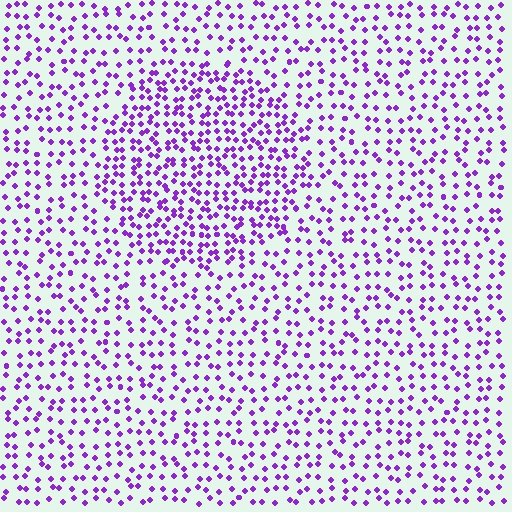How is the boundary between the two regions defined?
The boundary is defined by a change in element density (approximately 1.7x ratio). All elements are the same color, size, and shape.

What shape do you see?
I see a circle.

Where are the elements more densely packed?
The elements are more densely packed inside the circle boundary.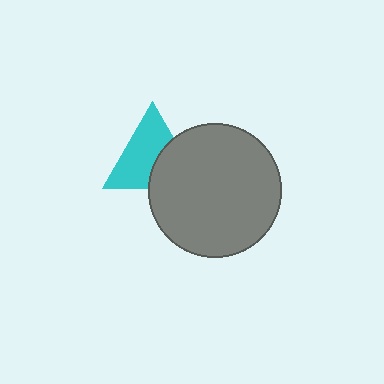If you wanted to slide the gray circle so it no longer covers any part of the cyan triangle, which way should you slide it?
Slide it toward the lower-right — that is the most direct way to separate the two shapes.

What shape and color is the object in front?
The object in front is a gray circle.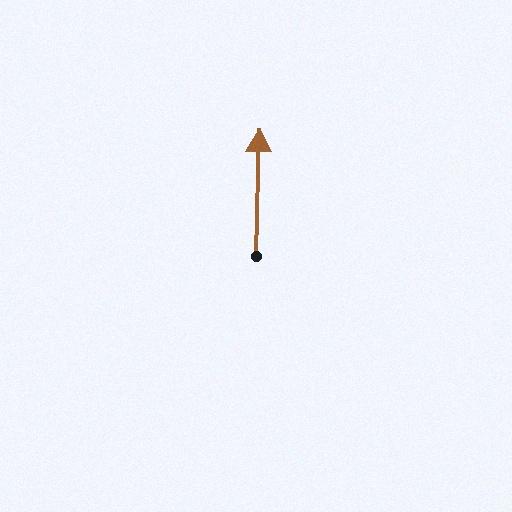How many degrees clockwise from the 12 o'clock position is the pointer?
Approximately 1 degrees.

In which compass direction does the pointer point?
North.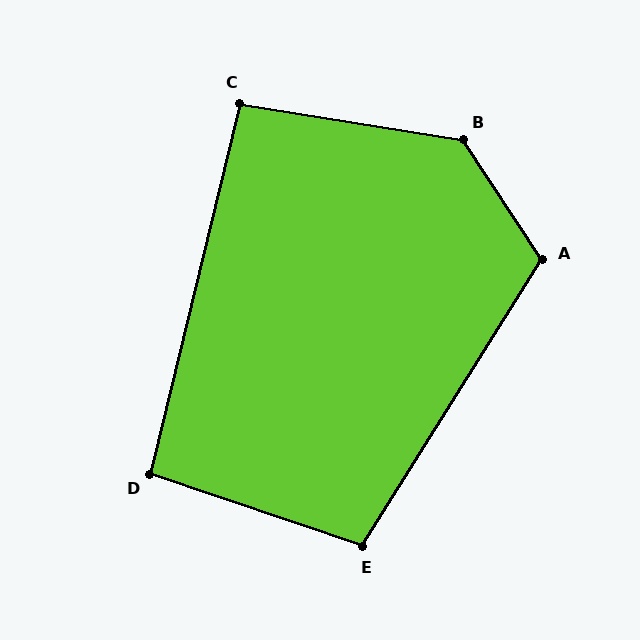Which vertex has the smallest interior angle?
C, at approximately 95 degrees.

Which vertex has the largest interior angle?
B, at approximately 132 degrees.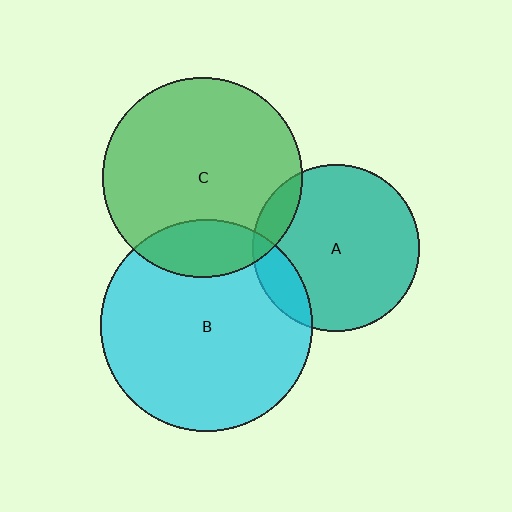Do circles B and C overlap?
Yes.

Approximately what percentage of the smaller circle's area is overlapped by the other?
Approximately 20%.